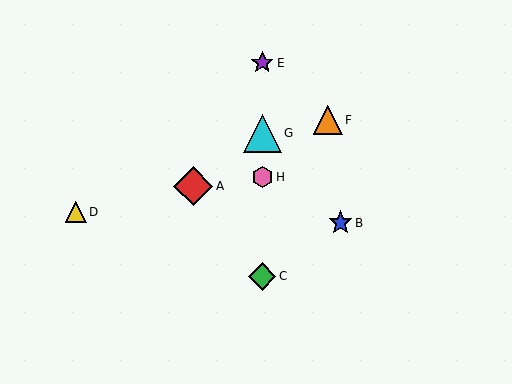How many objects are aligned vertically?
4 objects (C, E, G, H) are aligned vertically.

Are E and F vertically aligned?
No, E is at x≈262 and F is at x≈328.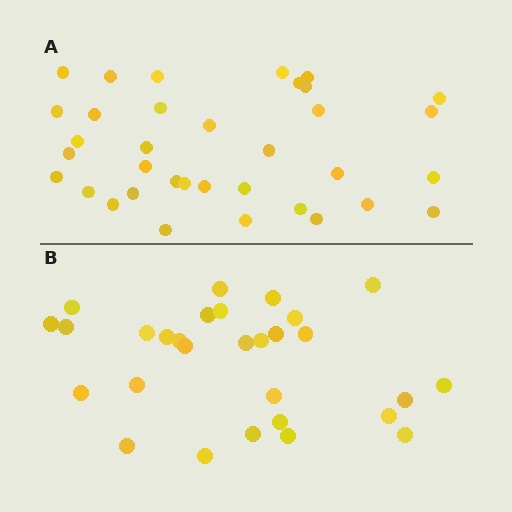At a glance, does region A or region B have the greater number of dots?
Region A (the top region) has more dots.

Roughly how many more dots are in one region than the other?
Region A has about 6 more dots than region B.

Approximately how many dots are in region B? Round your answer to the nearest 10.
About 30 dots. (The exact count is 29, which rounds to 30.)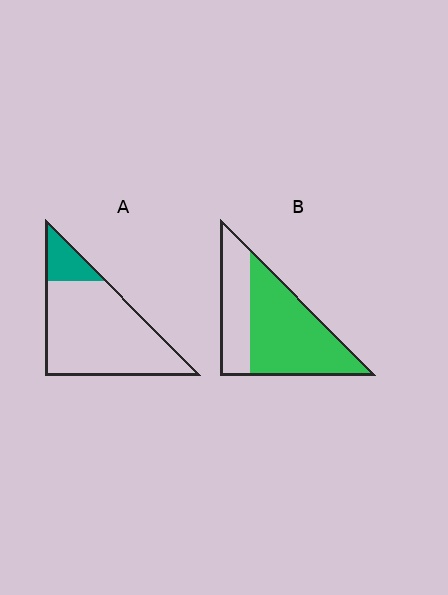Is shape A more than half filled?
No.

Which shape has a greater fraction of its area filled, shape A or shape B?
Shape B.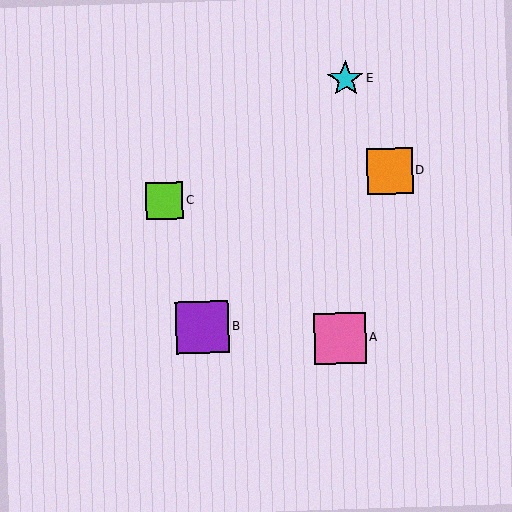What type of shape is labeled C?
Shape C is a lime square.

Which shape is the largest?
The purple square (labeled B) is the largest.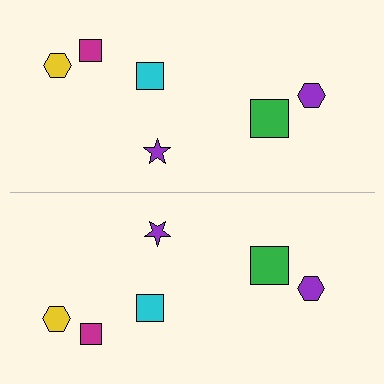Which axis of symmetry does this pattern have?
The pattern has a horizontal axis of symmetry running through the center of the image.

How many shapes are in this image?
There are 12 shapes in this image.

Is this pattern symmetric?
Yes, this pattern has bilateral (reflection) symmetry.